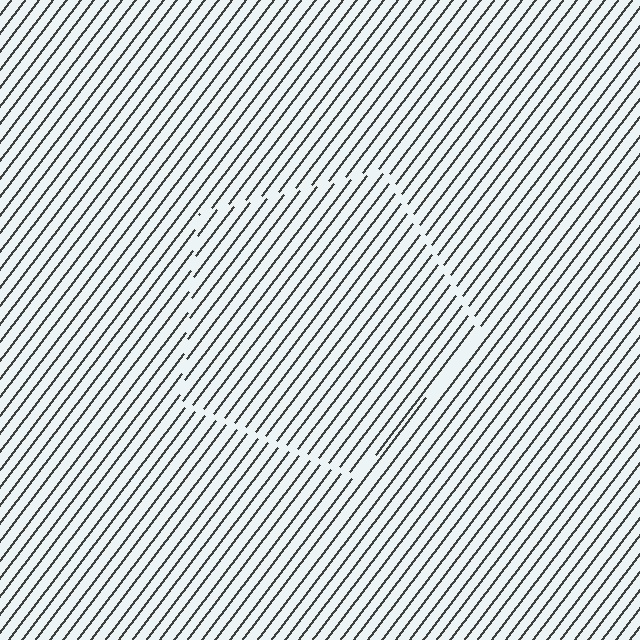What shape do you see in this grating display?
An illusory pentagon. The interior of the shape contains the same grating, shifted by half a period — the contour is defined by the phase discontinuity where line-ends from the inner and outer gratings abut.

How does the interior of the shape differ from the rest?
The interior of the shape contains the same grating, shifted by half a period — the contour is defined by the phase discontinuity where line-ends from the inner and outer gratings abut.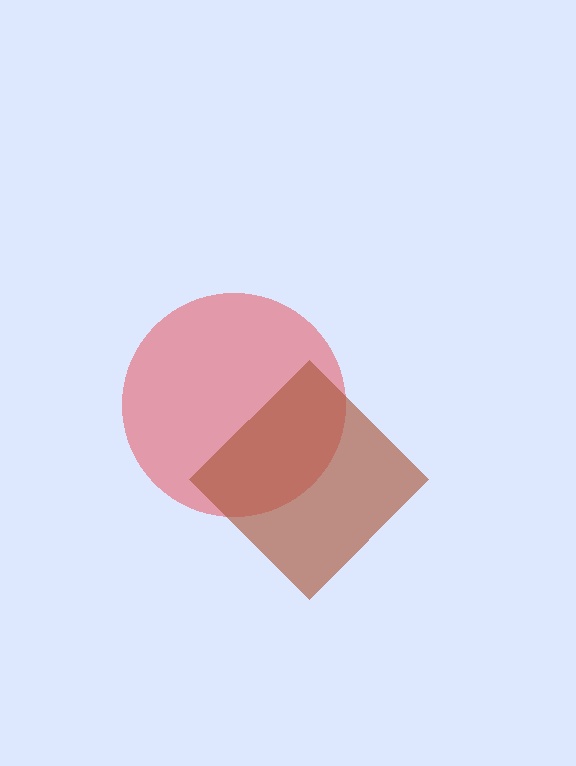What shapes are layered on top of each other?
The layered shapes are: a red circle, a brown diamond.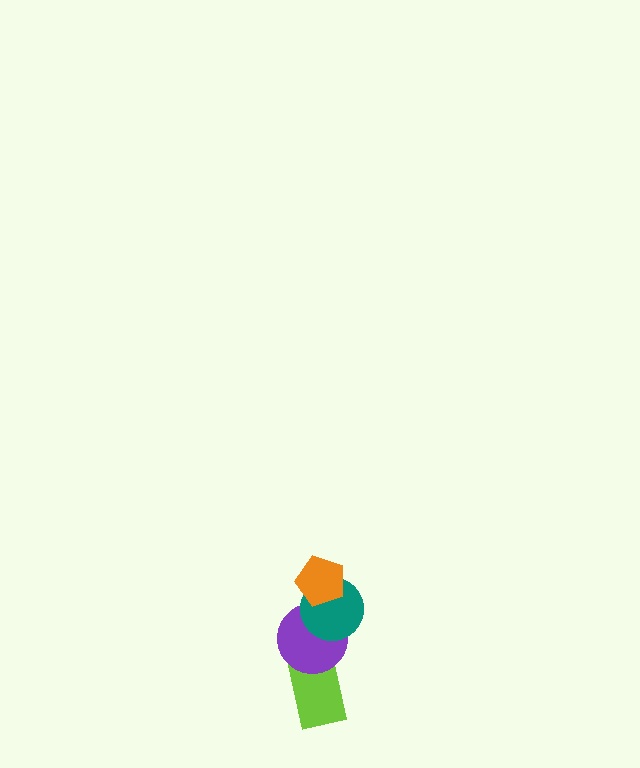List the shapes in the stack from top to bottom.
From top to bottom: the orange pentagon, the teal circle, the purple circle, the lime rectangle.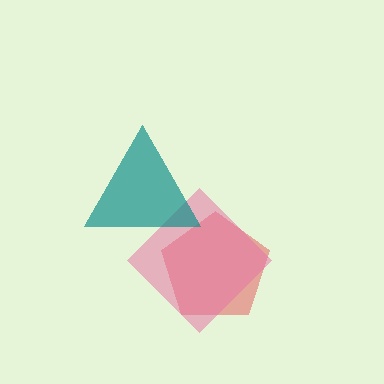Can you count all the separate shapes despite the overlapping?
Yes, there are 3 separate shapes.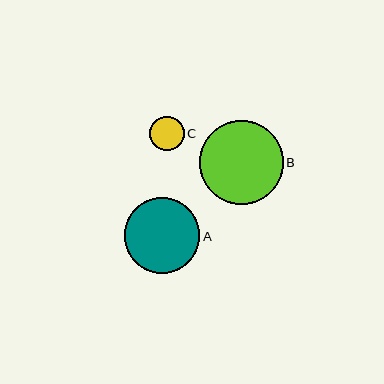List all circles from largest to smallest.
From largest to smallest: B, A, C.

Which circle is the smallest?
Circle C is the smallest with a size of approximately 35 pixels.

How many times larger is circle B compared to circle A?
Circle B is approximately 1.1 times the size of circle A.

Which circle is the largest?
Circle B is the largest with a size of approximately 84 pixels.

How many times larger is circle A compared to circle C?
Circle A is approximately 2.2 times the size of circle C.